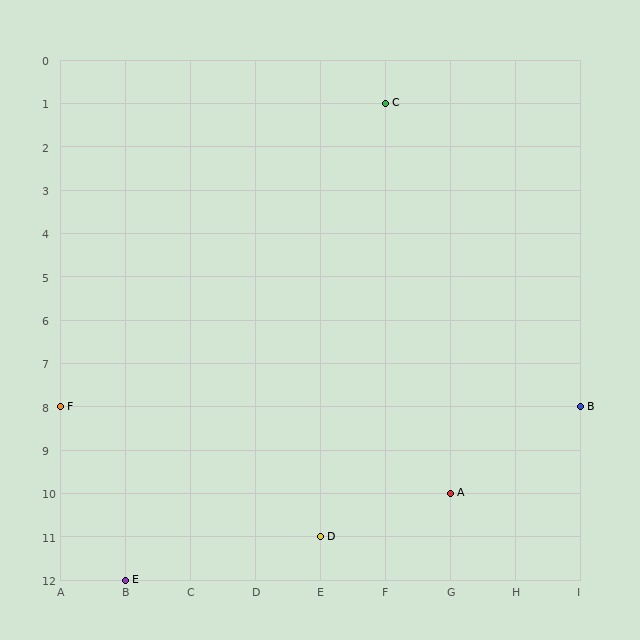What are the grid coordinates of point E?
Point E is at grid coordinates (B, 12).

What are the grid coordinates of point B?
Point B is at grid coordinates (I, 8).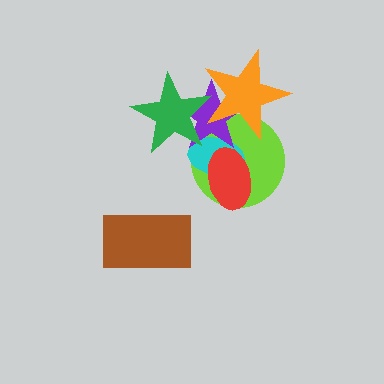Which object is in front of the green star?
The orange star is in front of the green star.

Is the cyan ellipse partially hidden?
Yes, it is partially covered by another shape.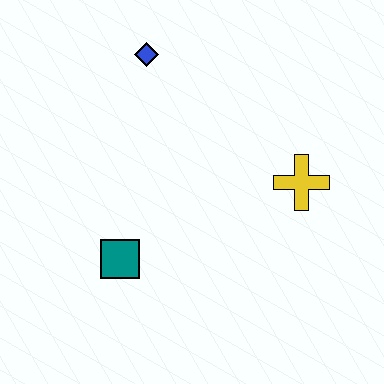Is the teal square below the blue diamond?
Yes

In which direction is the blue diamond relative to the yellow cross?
The blue diamond is to the left of the yellow cross.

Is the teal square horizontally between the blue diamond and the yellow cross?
No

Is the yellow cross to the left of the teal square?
No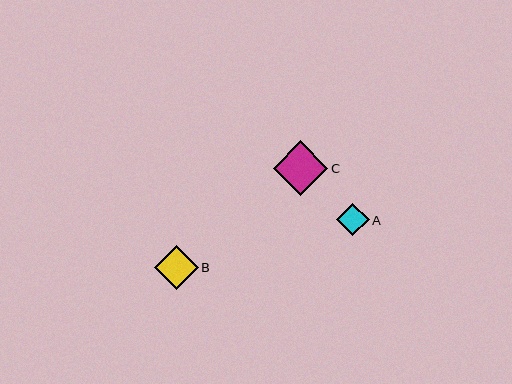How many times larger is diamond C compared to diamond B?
Diamond C is approximately 1.3 times the size of diamond B.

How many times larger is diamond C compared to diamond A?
Diamond C is approximately 1.7 times the size of diamond A.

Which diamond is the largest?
Diamond C is the largest with a size of approximately 54 pixels.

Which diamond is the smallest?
Diamond A is the smallest with a size of approximately 32 pixels.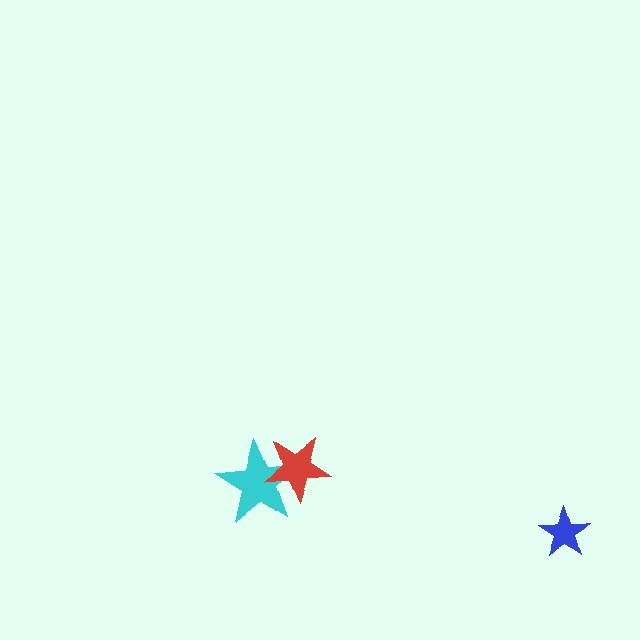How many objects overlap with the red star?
1 object overlaps with the red star.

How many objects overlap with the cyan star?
1 object overlaps with the cyan star.